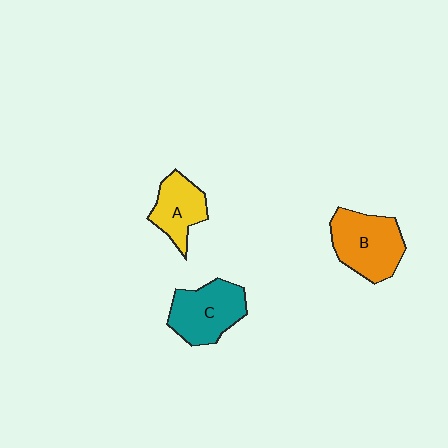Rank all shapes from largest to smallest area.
From largest to smallest: B (orange), C (teal), A (yellow).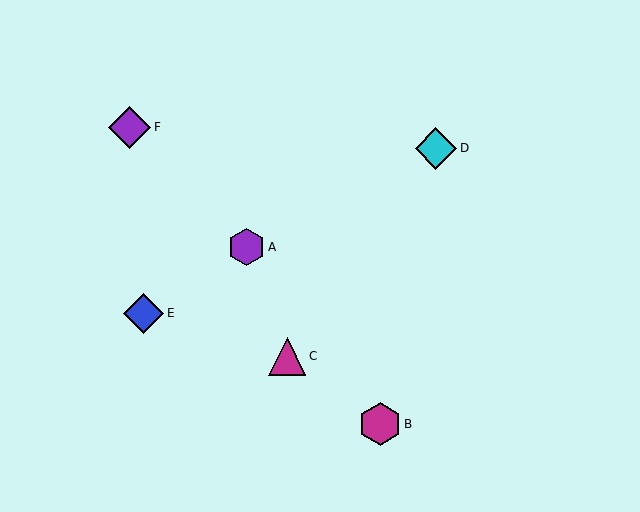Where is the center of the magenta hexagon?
The center of the magenta hexagon is at (380, 424).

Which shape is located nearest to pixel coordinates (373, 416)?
The magenta hexagon (labeled B) at (380, 424) is nearest to that location.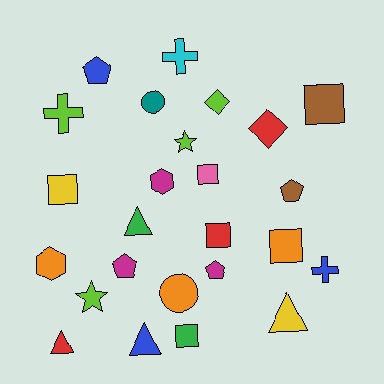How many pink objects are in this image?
There is 1 pink object.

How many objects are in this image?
There are 25 objects.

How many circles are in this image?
There are 2 circles.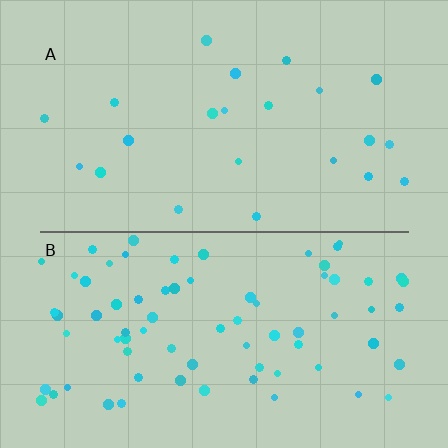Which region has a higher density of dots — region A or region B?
B (the bottom).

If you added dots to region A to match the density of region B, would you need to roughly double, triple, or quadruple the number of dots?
Approximately triple.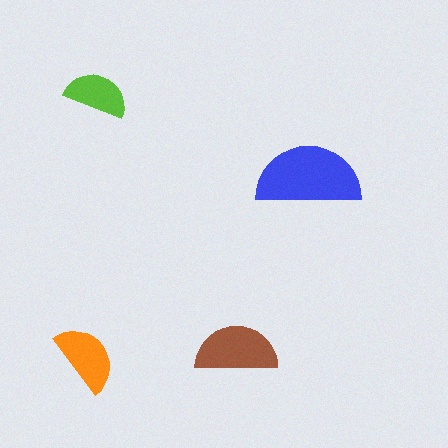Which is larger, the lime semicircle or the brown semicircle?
The brown one.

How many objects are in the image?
There are 4 objects in the image.